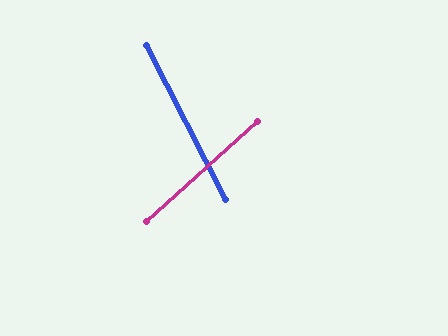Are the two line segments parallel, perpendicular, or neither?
Neither parallel nor perpendicular — they differ by about 75°.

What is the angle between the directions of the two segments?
Approximately 75 degrees.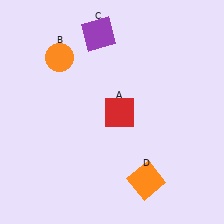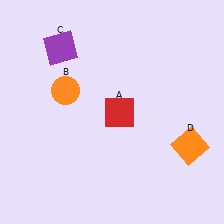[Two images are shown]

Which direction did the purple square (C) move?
The purple square (C) moved left.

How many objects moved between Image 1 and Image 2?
3 objects moved between the two images.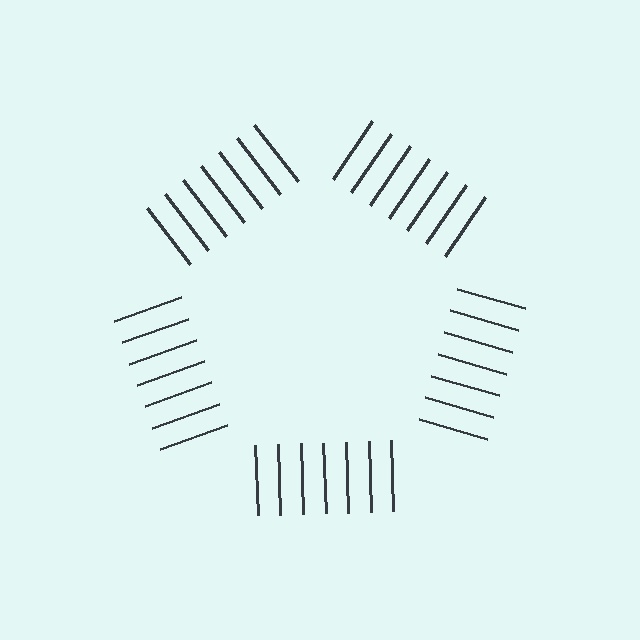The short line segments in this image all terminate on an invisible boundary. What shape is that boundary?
An illusory pentagon — the line segments terminate on its edges but no continuous stroke is drawn.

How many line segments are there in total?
35 — 7 along each of the 5 edges.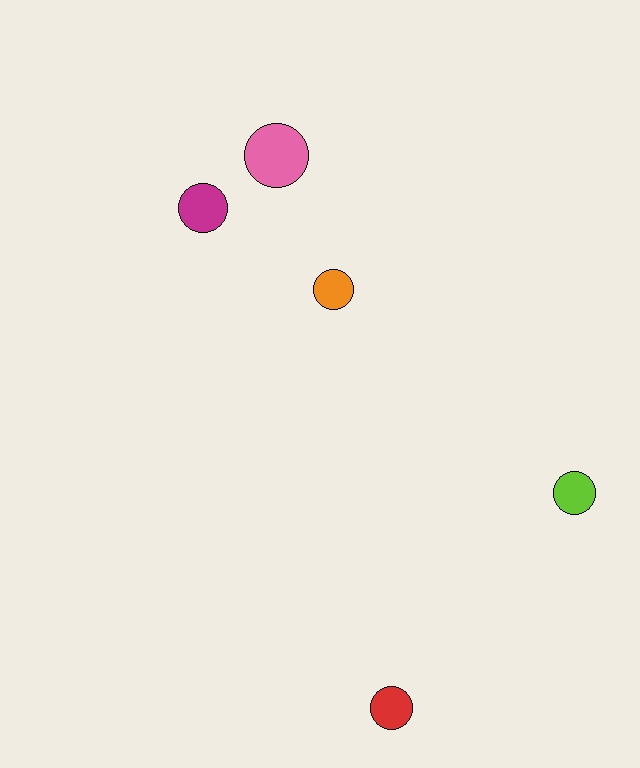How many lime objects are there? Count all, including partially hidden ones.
There is 1 lime object.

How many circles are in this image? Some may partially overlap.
There are 5 circles.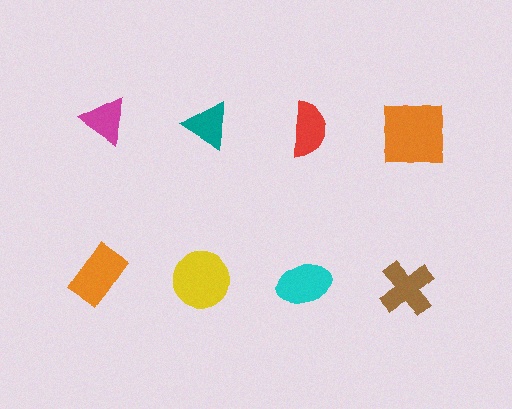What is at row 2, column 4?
A brown cross.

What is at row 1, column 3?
A red semicircle.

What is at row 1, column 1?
A magenta triangle.